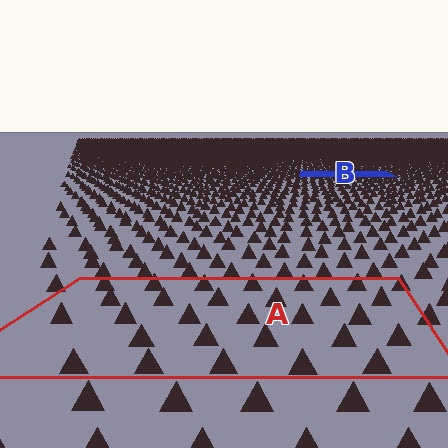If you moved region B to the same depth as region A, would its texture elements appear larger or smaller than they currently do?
They would appear larger. At a closer depth, the same texture elements are projected at a bigger on-screen size.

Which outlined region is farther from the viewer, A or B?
Region B is farther from the viewer — the texture elements inside it appear smaller and more densely packed.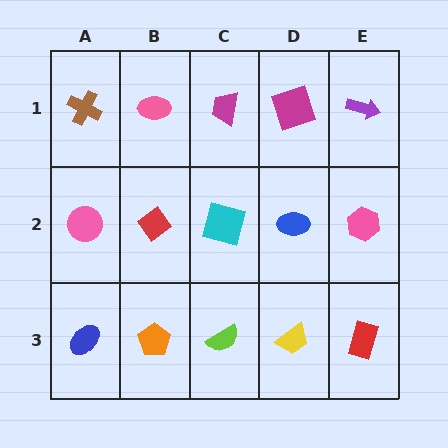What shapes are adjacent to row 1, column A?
A pink circle (row 2, column A), a pink ellipse (row 1, column B).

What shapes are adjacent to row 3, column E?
A pink hexagon (row 2, column E), a yellow trapezoid (row 3, column D).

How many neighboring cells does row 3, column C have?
3.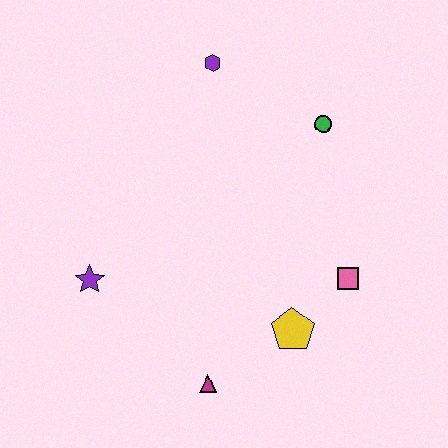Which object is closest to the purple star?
The magenta triangle is closest to the purple star.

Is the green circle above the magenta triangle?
Yes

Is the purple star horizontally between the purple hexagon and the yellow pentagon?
No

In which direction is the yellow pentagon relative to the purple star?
The yellow pentagon is to the right of the purple star.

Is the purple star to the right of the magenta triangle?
No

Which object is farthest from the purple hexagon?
The magenta triangle is farthest from the purple hexagon.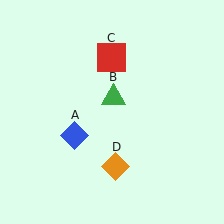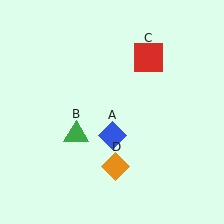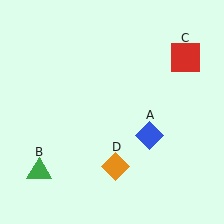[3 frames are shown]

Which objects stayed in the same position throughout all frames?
Orange diamond (object D) remained stationary.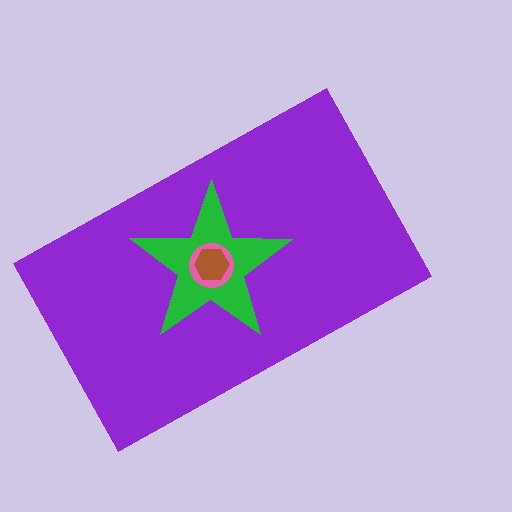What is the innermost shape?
The brown hexagon.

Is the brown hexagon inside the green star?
Yes.